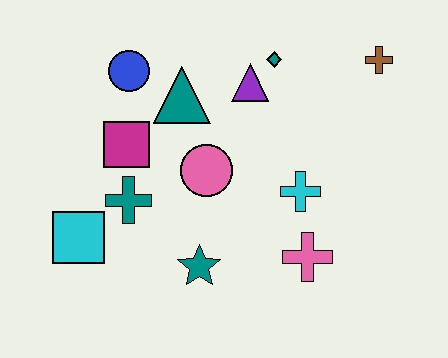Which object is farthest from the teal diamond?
The cyan square is farthest from the teal diamond.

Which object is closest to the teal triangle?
The blue circle is closest to the teal triangle.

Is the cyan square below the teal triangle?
Yes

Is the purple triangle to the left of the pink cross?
Yes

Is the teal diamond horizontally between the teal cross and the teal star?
No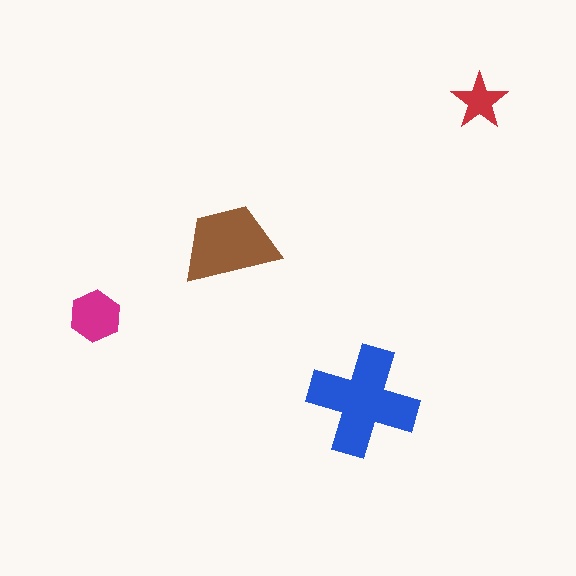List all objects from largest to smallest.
The blue cross, the brown trapezoid, the magenta hexagon, the red star.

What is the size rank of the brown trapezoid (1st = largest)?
2nd.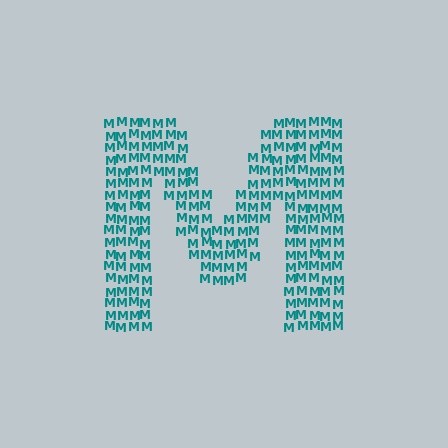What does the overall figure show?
The overall figure shows the letter M.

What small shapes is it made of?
It is made of small letter M's.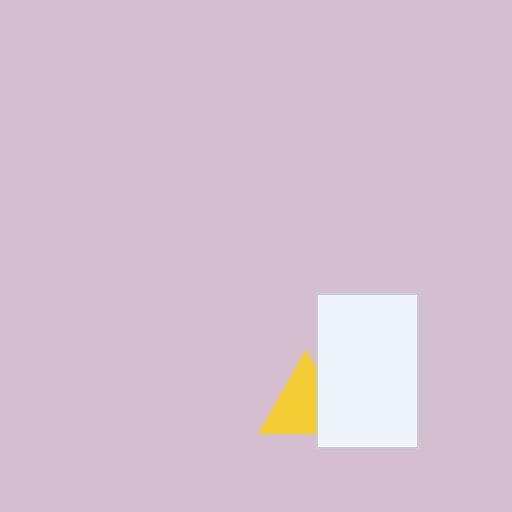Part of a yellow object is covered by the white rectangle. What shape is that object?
It is a triangle.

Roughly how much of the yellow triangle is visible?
Most of it is visible (roughly 68%).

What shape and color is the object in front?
The object in front is a white rectangle.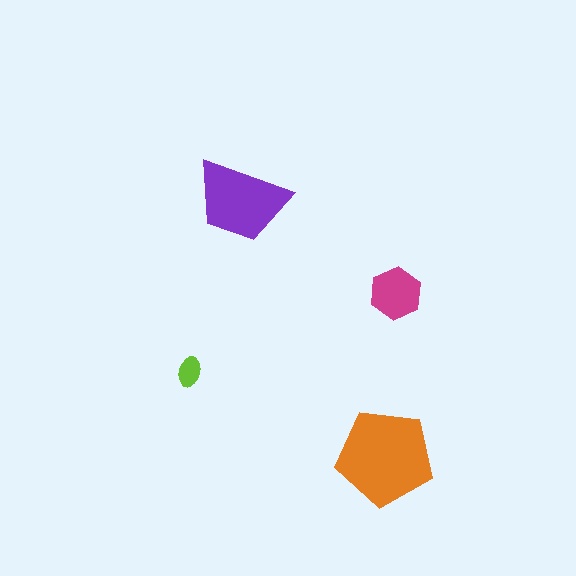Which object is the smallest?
The lime ellipse.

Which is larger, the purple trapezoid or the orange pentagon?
The orange pentagon.